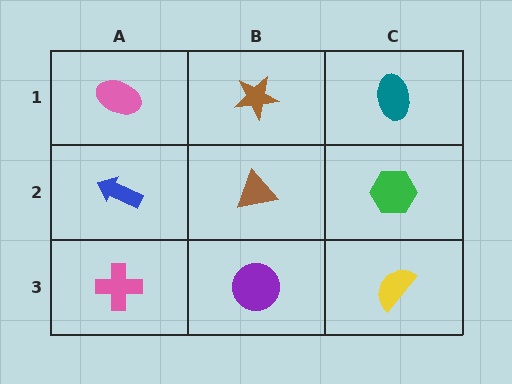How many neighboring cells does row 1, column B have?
3.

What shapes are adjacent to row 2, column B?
A brown star (row 1, column B), a purple circle (row 3, column B), a blue arrow (row 2, column A), a green hexagon (row 2, column C).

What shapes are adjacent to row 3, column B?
A brown triangle (row 2, column B), a pink cross (row 3, column A), a yellow semicircle (row 3, column C).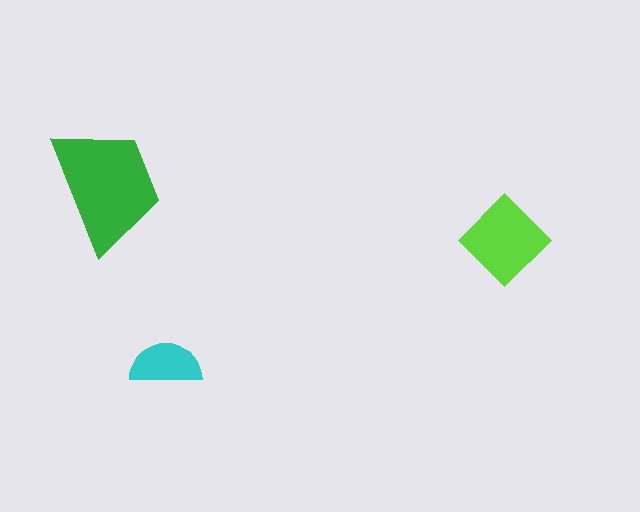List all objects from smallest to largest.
The cyan semicircle, the lime diamond, the green trapezoid.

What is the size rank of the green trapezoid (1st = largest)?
1st.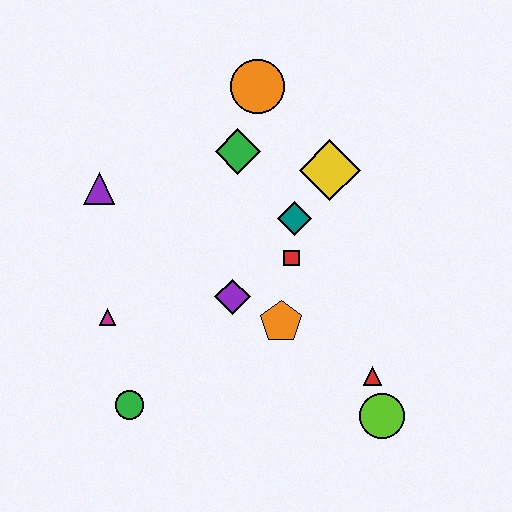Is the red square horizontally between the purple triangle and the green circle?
No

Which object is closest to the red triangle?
The lime circle is closest to the red triangle.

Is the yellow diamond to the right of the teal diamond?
Yes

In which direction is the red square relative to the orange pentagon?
The red square is above the orange pentagon.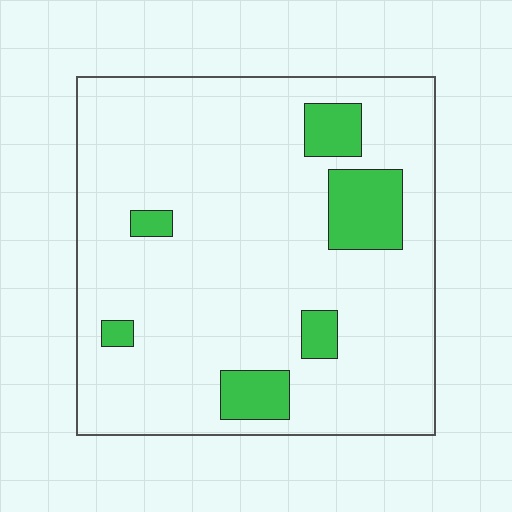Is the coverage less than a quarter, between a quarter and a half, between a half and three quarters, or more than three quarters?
Less than a quarter.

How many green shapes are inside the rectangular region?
6.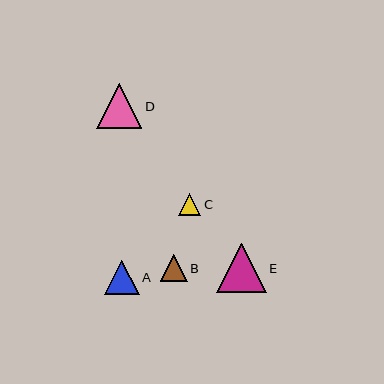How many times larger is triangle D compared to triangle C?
Triangle D is approximately 2.0 times the size of triangle C.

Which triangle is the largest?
Triangle E is the largest with a size of approximately 49 pixels.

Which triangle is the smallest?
Triangle C is the smallest with a size of approximately 22 pixels.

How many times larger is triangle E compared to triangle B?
Triangle E is approximately 1.9 times the size of triangle B.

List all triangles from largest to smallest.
From largest to smallest: E, D, A, B, C.